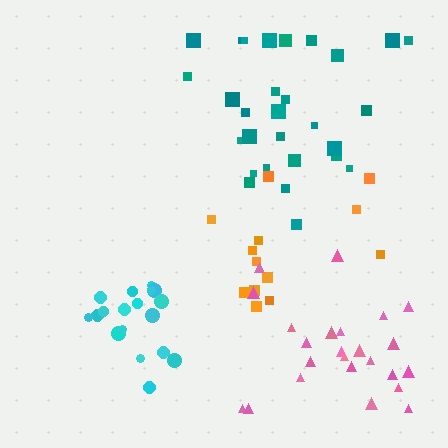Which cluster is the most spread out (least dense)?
Orange.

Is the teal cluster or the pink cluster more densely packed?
Teal.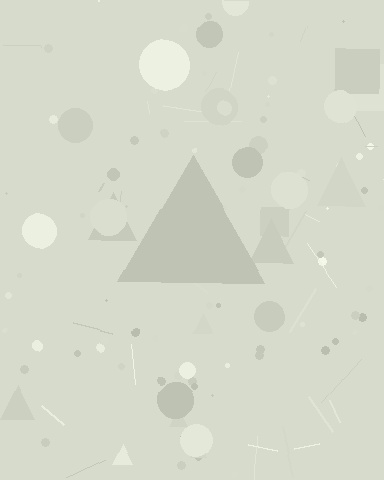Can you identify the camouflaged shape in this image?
The camouflaged shape is a triangle.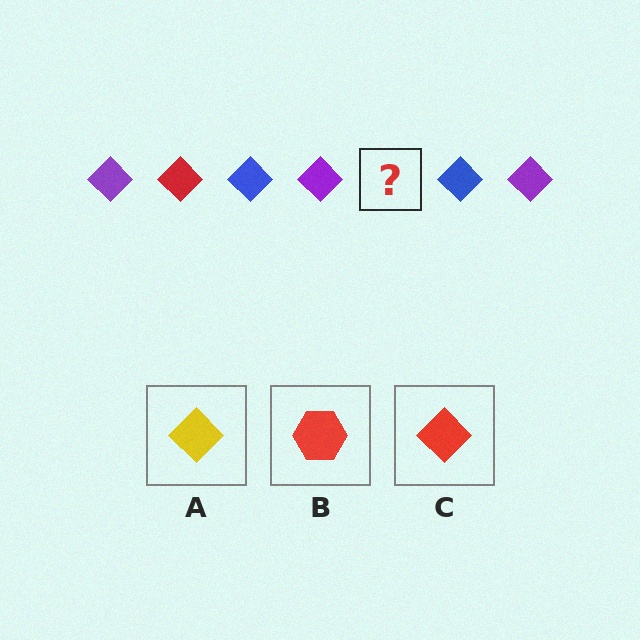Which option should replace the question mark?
Option C.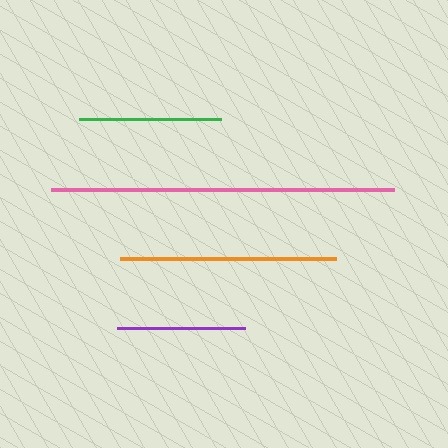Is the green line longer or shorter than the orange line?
The orange line is longer than the green line.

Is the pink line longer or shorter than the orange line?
The pink line is longer than the orange line.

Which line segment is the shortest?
The purple line is the shortest at approximately 129 pixels.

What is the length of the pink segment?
The pink segment is approximately 343 pixels long.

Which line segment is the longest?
The pink line is the longest at approximately 343 pixels.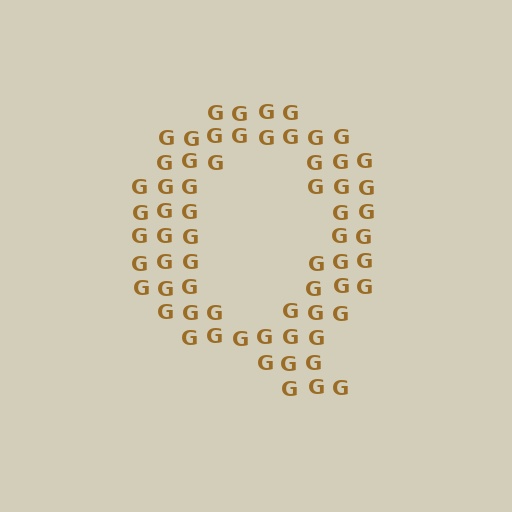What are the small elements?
The small elements are letter G's.